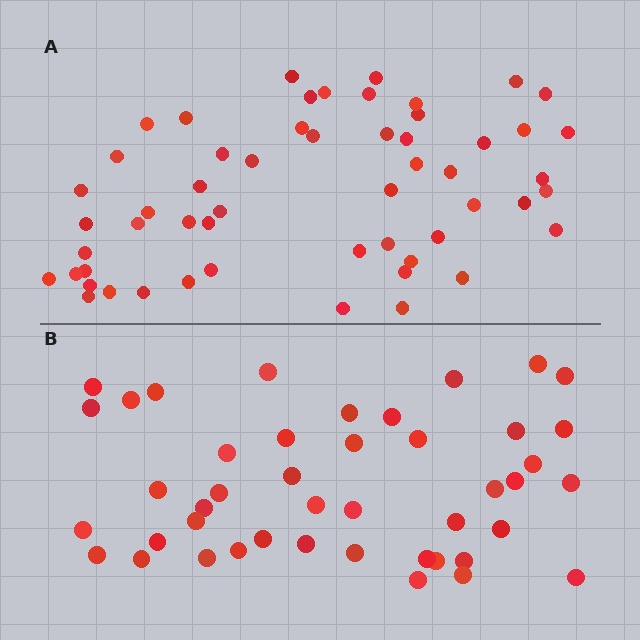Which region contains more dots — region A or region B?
Region A (the top region) has more dots.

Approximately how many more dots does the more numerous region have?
Region A has roughly 12 or so more dots than region B.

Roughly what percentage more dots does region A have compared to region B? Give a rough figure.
About 25% more.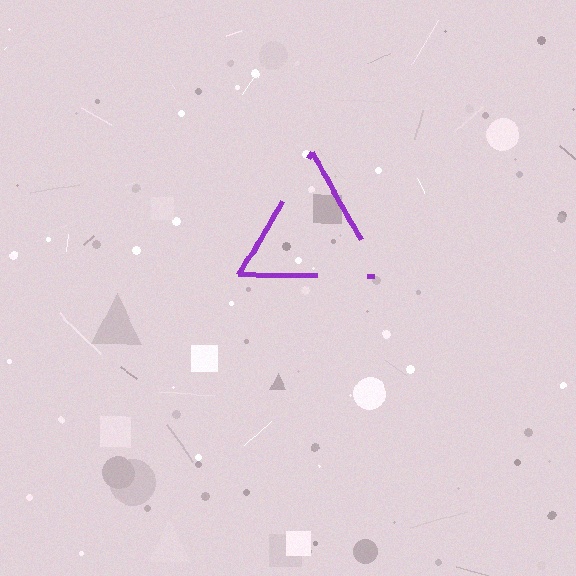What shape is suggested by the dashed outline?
The dashed outline suggests a triangle.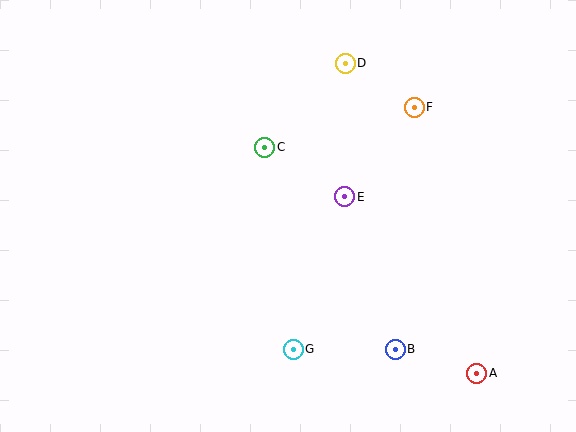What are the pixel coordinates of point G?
Point G is at (293, 349).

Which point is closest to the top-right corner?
Point F is closest to the top-right corner.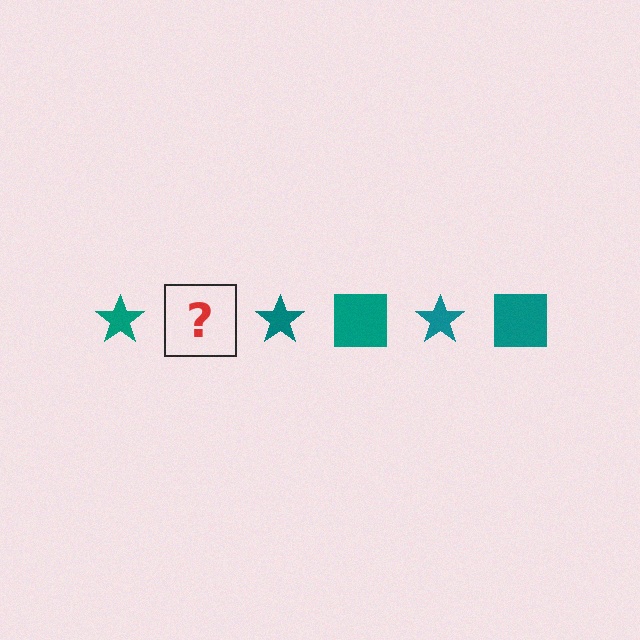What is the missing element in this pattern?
The missing element is a teal square.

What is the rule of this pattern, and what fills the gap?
The rule is that the pattern cycles through star, square shapes in teal. The gap should be filled with a teal square.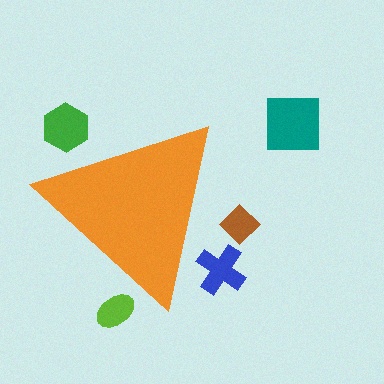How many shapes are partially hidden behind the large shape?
4 shapes are partially hidden.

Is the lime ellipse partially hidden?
Yes, the lime ellipse is partially hidden behind the orange triangle.